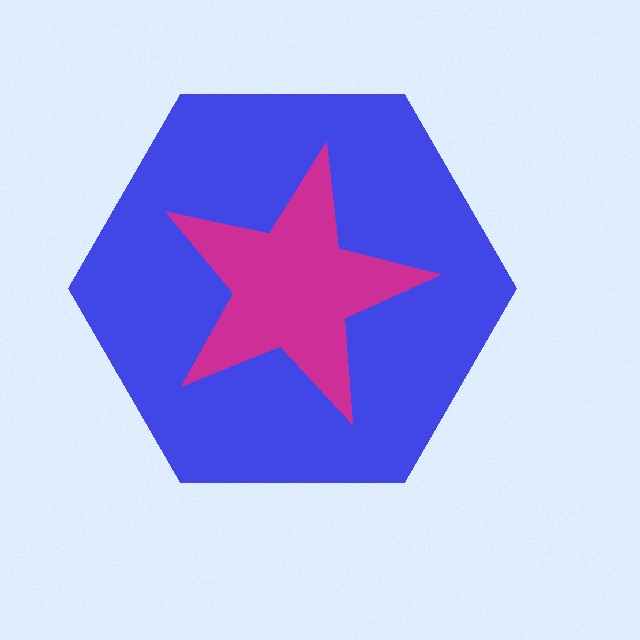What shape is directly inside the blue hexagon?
The magenta star.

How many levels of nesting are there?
2.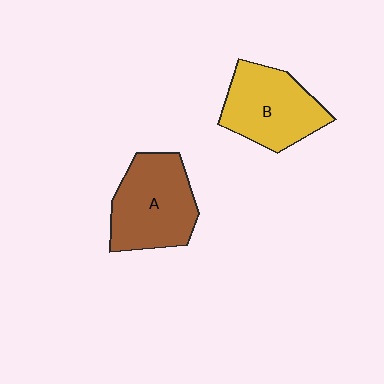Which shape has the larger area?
Shape A (brown).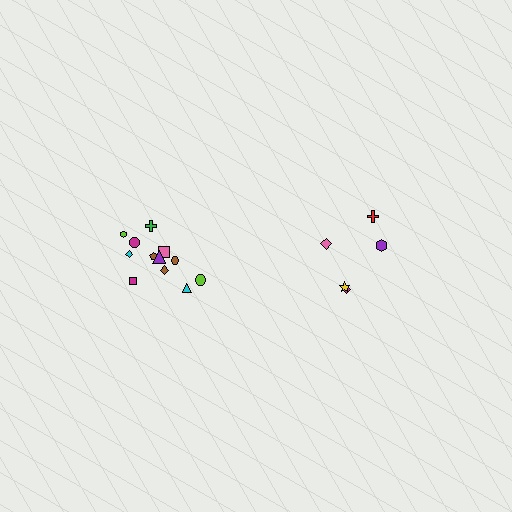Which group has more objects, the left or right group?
The left group.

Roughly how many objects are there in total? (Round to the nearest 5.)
Roughly 15 objects in total.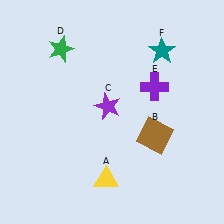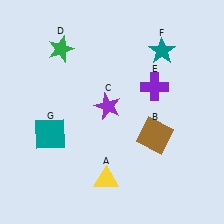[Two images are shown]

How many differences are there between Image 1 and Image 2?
There is 1 difference between the two images.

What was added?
A teal square (G) was added in Image 2.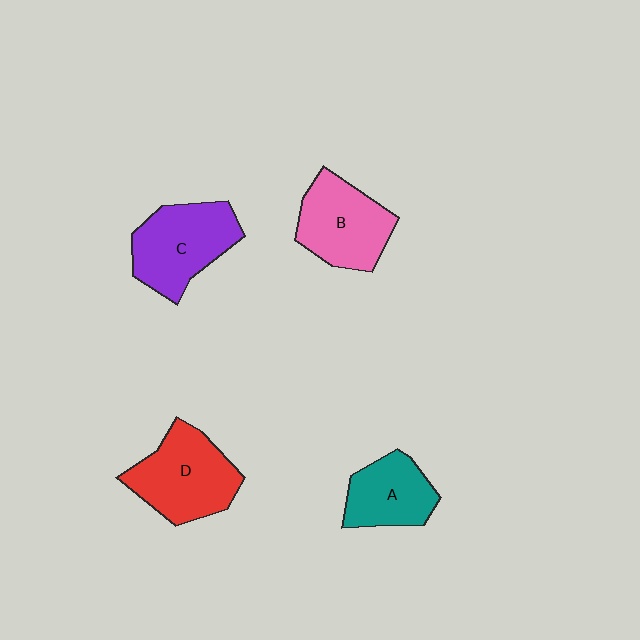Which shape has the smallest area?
Shape A (teal).